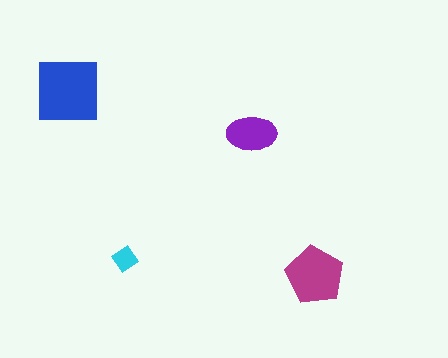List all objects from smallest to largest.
The cyan diamond, the purple ellipse, the magenta pentagon, the blue square.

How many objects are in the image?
There are 4 objects in the image.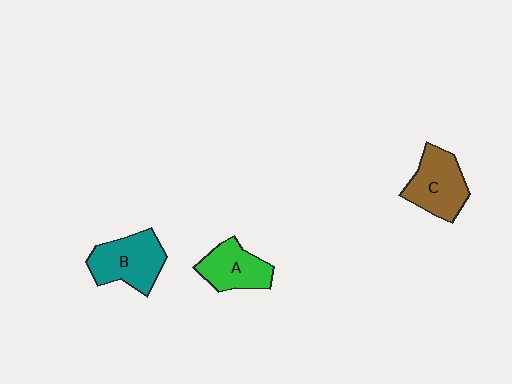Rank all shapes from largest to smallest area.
From largest to smallest: B (teal), C (brown), A (green).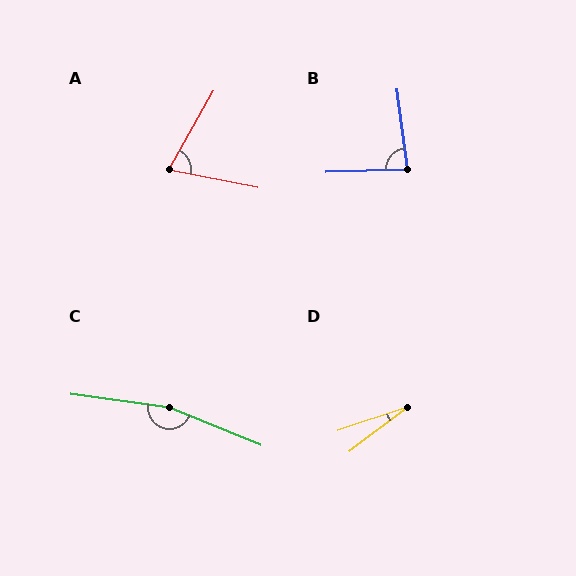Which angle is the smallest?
D, at approximately 19 degrees.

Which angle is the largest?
C, at approximately 166 degrees.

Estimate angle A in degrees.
Approximately 72 degrees.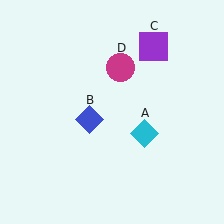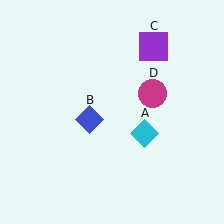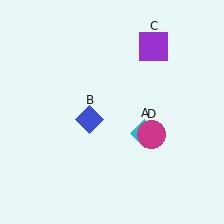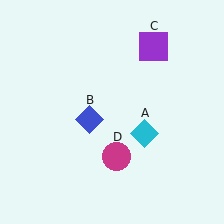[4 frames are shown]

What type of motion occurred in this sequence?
The magenta circle (object D) rotated clockwise around the center of the scene.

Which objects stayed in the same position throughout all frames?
Cyan diamond (object A) and blue diamond (object B) and purple square (object C) remained stationary.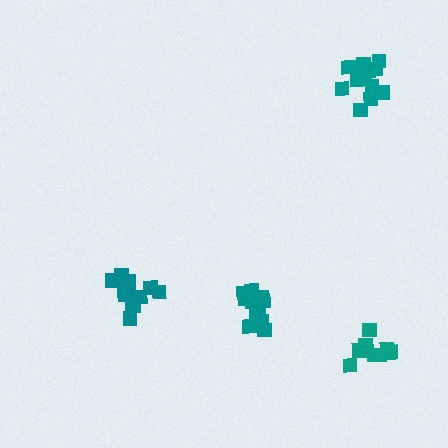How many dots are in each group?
Group 1: 8 dots, Group 2: 13 dots, Group 3: 13 dots, Group 4: 13 dots (47 total).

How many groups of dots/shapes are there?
There are 4 groups.